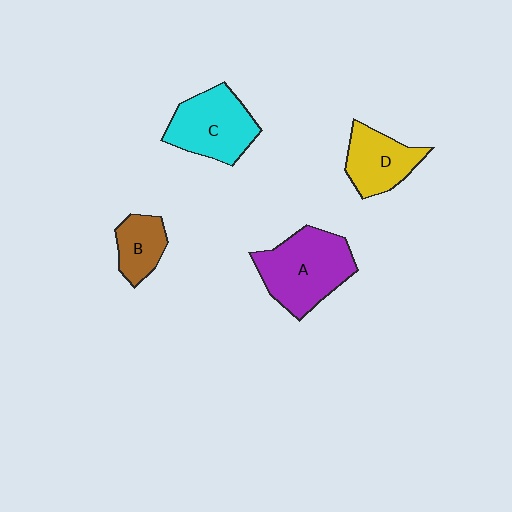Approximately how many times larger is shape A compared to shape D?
Approximately 1.5 times.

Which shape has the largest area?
Shape A (purple).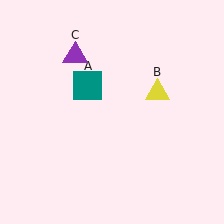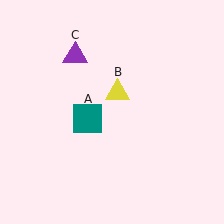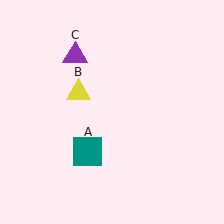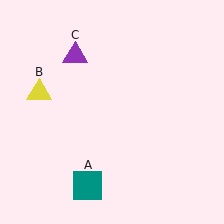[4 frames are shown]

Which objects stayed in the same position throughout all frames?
Purple triangle (object C) remained stationary.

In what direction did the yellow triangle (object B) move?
The yellow triangle (object B) moved left.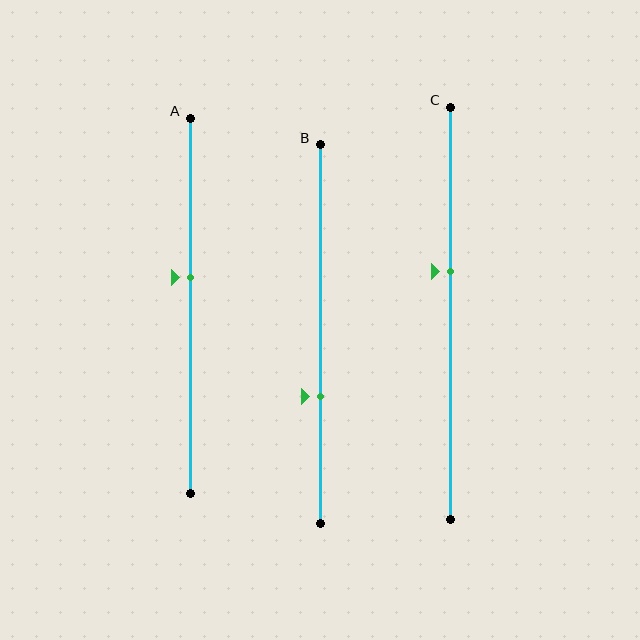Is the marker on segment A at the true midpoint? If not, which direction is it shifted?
No, the marker on segment A is shifted upward by about 8% of the segment length.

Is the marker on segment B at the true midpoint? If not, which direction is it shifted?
No, the marker on segment B is shifted downward by about 16% of the segment length.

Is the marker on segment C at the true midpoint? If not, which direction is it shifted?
No, the marker on segment C is shifted upward by about 10% of the segment length.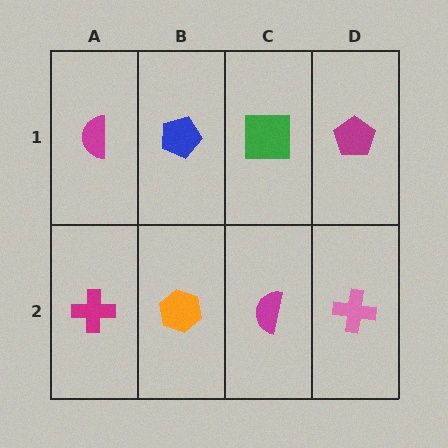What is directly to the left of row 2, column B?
A magenta cross.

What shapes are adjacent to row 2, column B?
A blue pentagon (row 1, column B), a magenta cross (row 2, column A), a magenta semicircle (row 2, column C).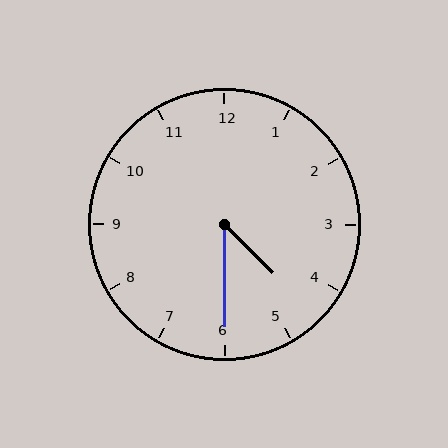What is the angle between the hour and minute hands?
Approximately 45 degrees.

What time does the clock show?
4:30.